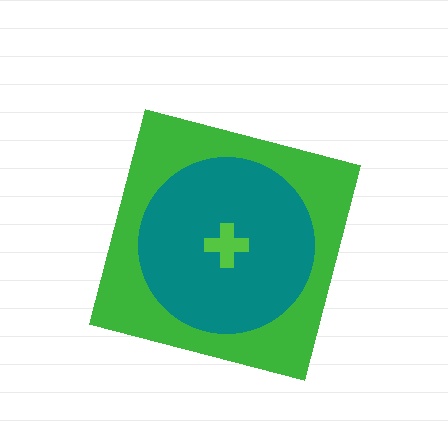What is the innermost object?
The lime cross.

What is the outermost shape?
The green square.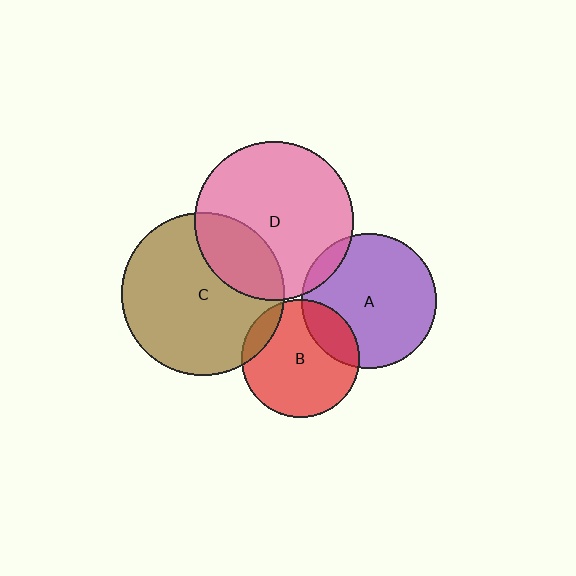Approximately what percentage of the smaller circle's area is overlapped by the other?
Approximately 10%.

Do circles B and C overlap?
Yes.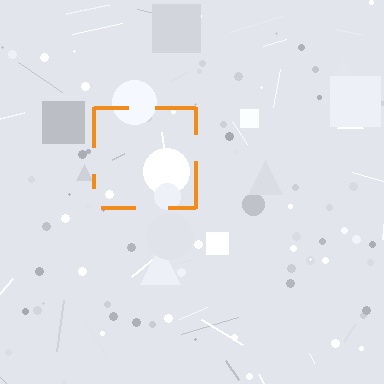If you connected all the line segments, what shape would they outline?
They would outline a square.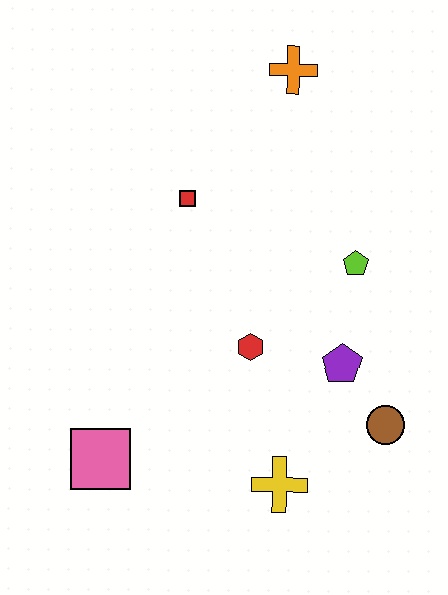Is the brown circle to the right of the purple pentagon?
Yes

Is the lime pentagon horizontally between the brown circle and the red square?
Yes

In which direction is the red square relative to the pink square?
The red square is above the pink square.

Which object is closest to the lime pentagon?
The purple pentagon is closest to the lime pentagon.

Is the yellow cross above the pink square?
No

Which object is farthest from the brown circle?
The orange cross is farthest from the brown circle.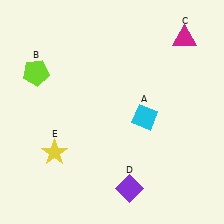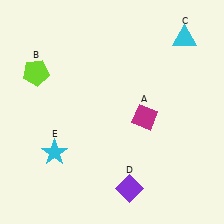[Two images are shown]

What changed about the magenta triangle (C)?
In Image 1, C is magenta. In Image 2, it changed to cyan.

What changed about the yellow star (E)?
In Image 1, E is yellow. In Image 2, it changed to cyan.